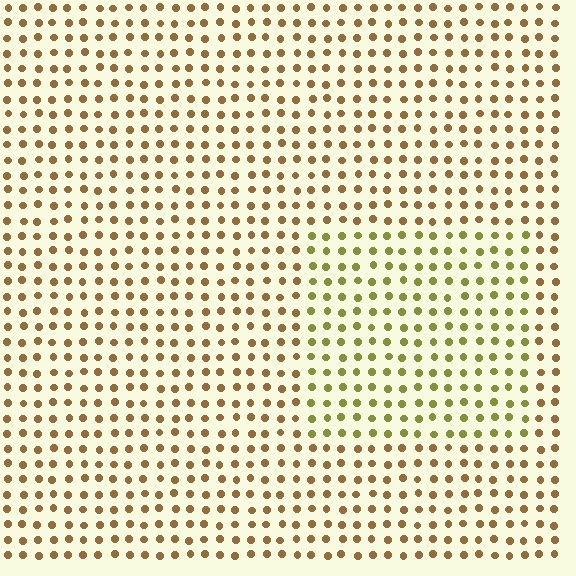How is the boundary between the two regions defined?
The boundary is defined purely by a slight shift in hue (about 34 degrees). Spacing, size, and orientation are identical on both sides.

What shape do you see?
I see a rectangle.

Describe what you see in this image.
The image is filled with small brown elements in a uniform arrangement. A rectangle-shaped region is visible where the elements are tinted to a slightly different hue, forming a subtle color boundary.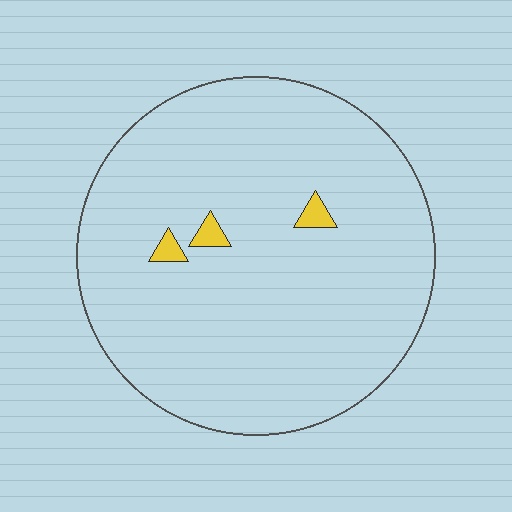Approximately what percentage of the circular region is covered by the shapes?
Approximately 0%.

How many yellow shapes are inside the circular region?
3.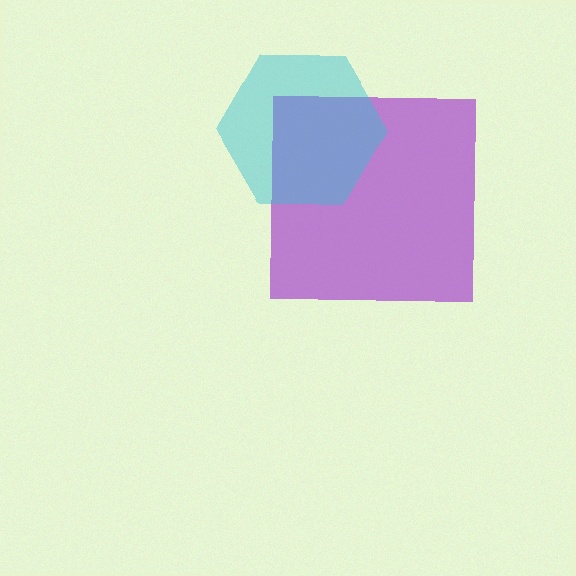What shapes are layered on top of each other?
The layered shapes are: a purple square, a cyan hexagon.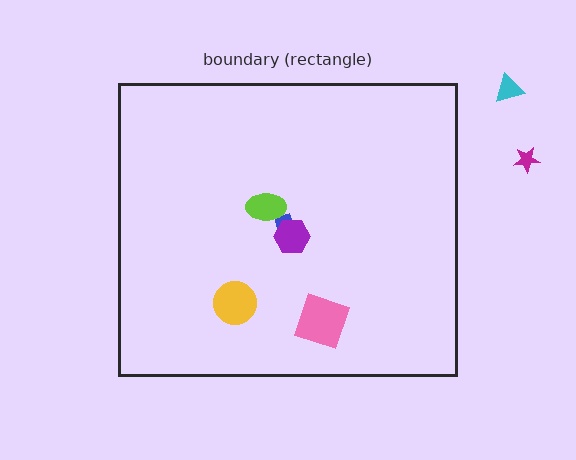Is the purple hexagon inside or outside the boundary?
Inside.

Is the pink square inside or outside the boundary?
Inside.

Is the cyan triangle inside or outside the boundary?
Outside.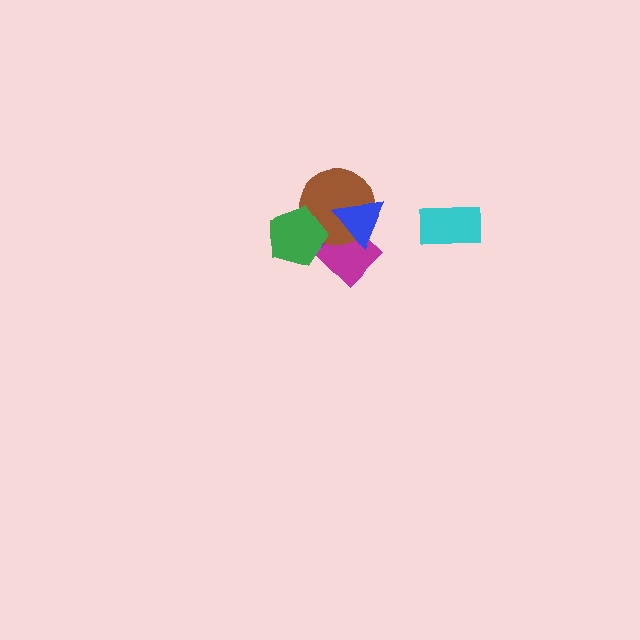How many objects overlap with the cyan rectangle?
0 objects overlap with the cyan rectangle.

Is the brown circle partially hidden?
Yes, it is partially covered by another shape.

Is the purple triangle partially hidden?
Yes, it is partially covered by another shape.